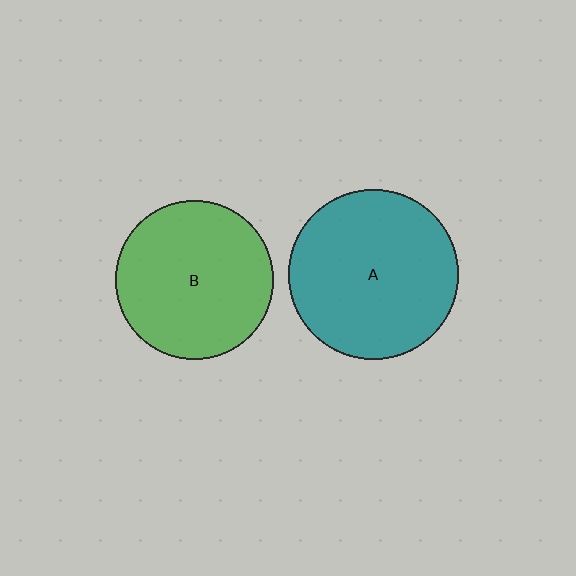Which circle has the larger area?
Circle A (teal).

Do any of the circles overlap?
No, none of the circles overlap.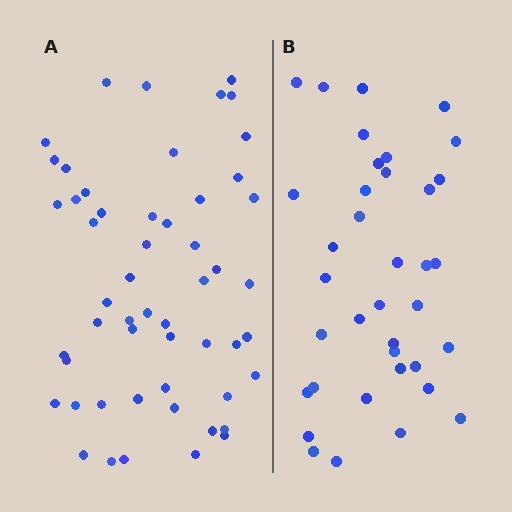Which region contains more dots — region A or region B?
Region A (the left region) has more dots.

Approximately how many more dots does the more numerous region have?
Region A has approximately 15 more dots than region B.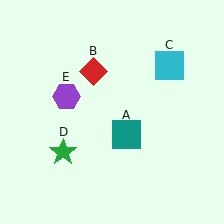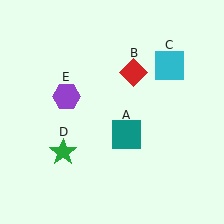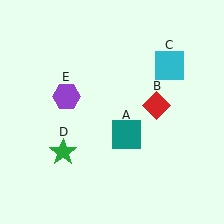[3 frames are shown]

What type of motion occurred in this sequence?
The red diamond (object B) rotated clockwise around the center of the scene.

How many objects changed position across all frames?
1 object changed position: red diamond (object B).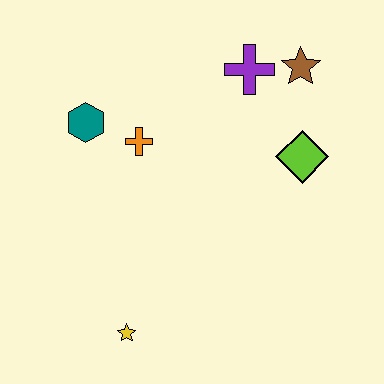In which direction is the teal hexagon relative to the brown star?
The teal hexagon is to the left of the brown star.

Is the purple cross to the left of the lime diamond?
Yes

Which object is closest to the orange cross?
The teal hexagon is closest to the orange cross.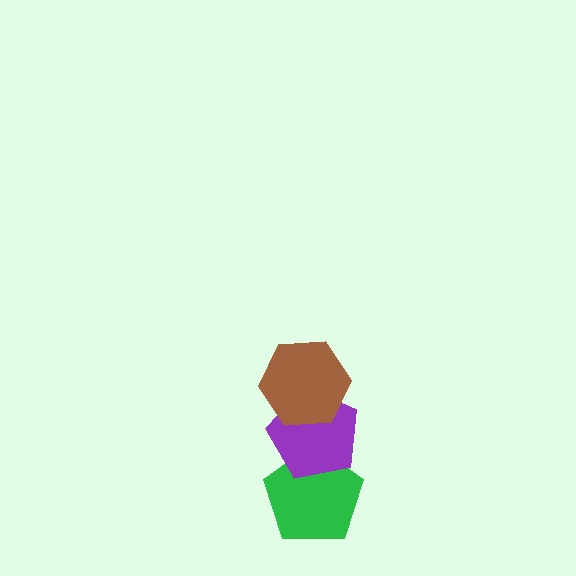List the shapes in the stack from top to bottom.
From top to bottom: the brown hexagon, the purple pentagon, the green pentagon.